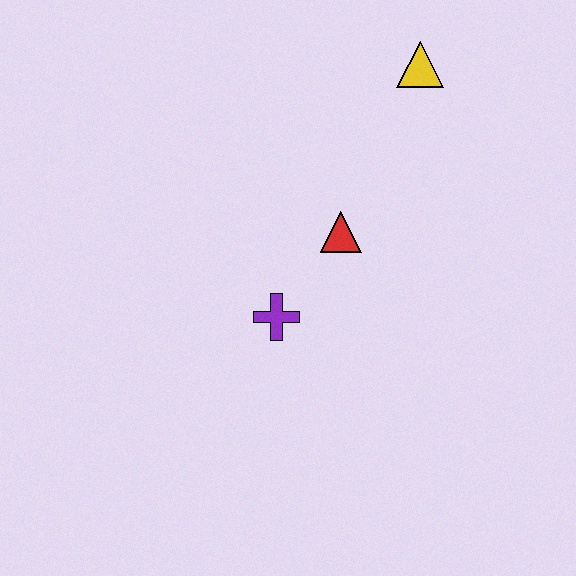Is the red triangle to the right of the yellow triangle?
No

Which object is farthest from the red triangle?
The yellow triangle is farthest from the red triangle.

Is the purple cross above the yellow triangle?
No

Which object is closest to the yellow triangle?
The red triangle is closest to the yellow triangle.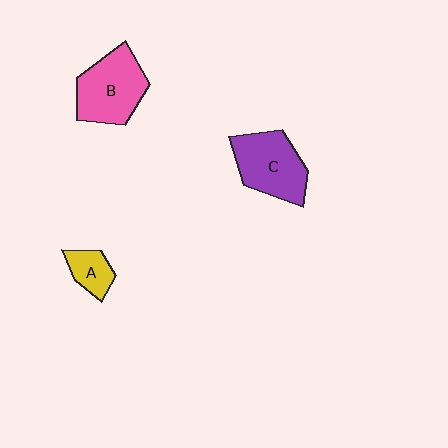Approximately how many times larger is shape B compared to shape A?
Approximately 2.4 times.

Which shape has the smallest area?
Shape A (yellow).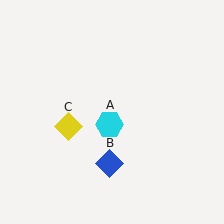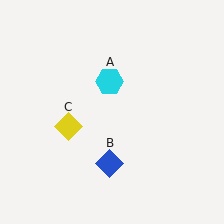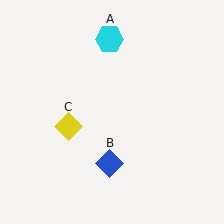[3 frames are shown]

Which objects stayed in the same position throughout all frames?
Blue diamond (object B) and yellow diamond (object C) remained stationary.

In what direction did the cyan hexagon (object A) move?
The cyan hexagon (object A) moved up.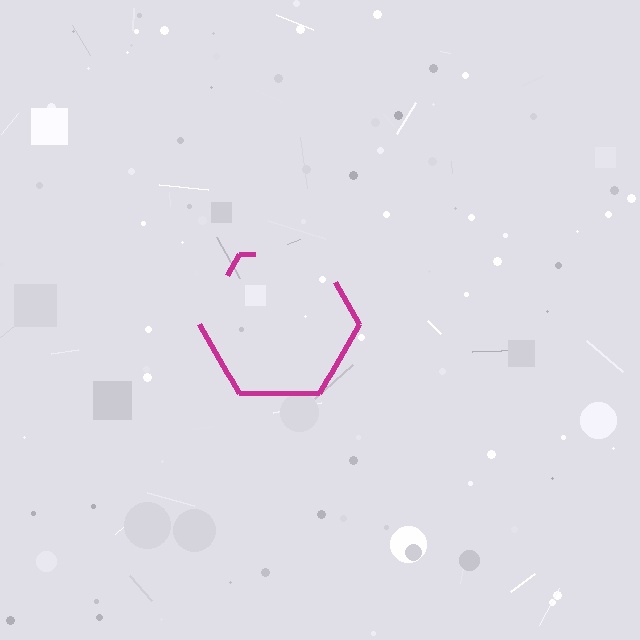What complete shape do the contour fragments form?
The contour fragments form a hexagon.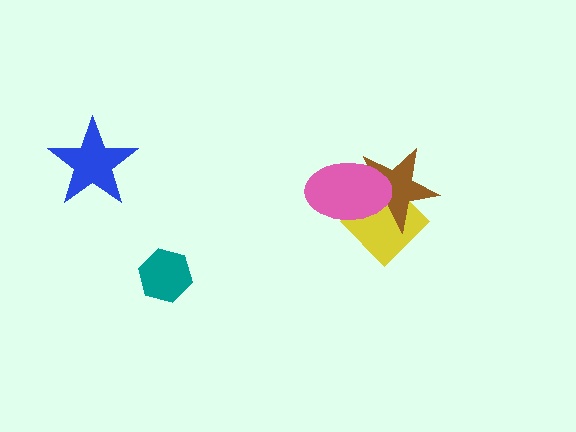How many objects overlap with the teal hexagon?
0 objects overlap with the teal hexagon.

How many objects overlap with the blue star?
0 objects overlap with the blue star.